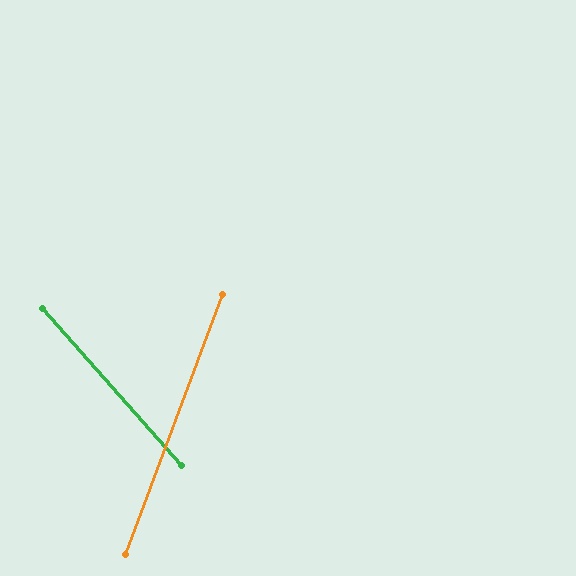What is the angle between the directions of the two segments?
Approximately 62 degrees.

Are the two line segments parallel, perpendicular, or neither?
Neither parallel nor perpendicular — they differ by about 62°.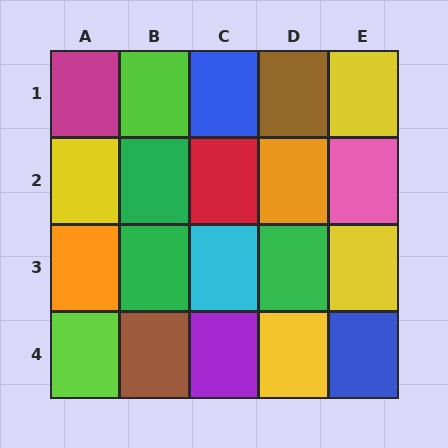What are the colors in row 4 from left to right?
Lime, brown, purple, yellow, blue.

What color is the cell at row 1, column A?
Magenta.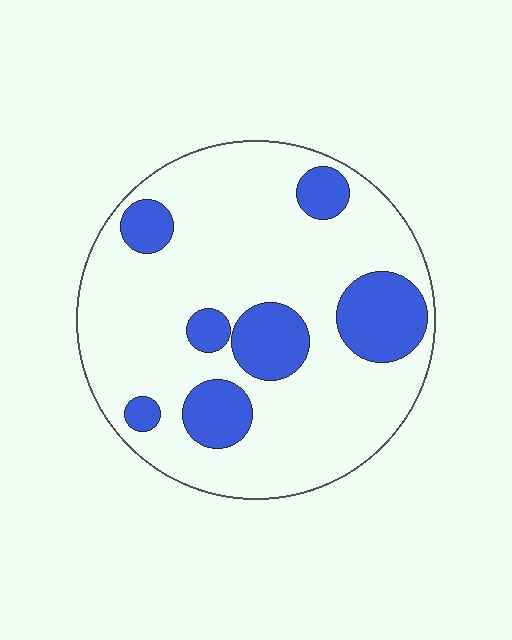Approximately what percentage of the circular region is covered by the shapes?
Approximately 20%.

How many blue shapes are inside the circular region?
7.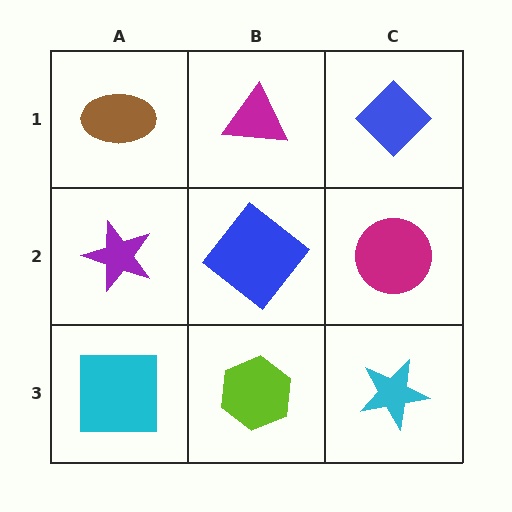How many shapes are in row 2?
3 shapes.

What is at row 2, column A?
A purple star.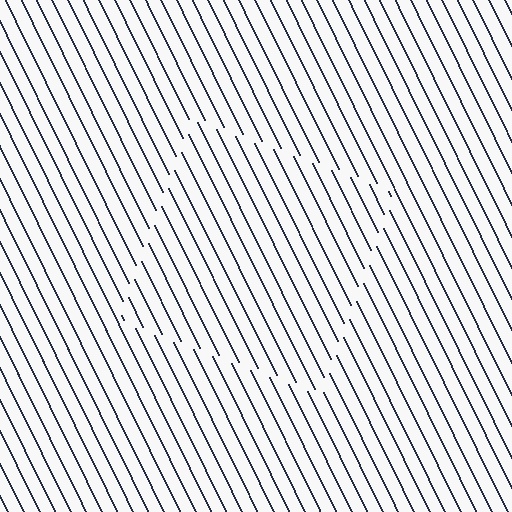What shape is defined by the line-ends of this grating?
An illusory square. The interior of the shape contains the same grating, shifted by half a period — the contour is defined by the phase discontinuity where line-ends from the inner and outer gratings abut.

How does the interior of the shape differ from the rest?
The interior of the shape contains the same grating, shifted by half a period — the contour is defined by the phase discontinuity where line-ends from the inner and outer gratings abut.